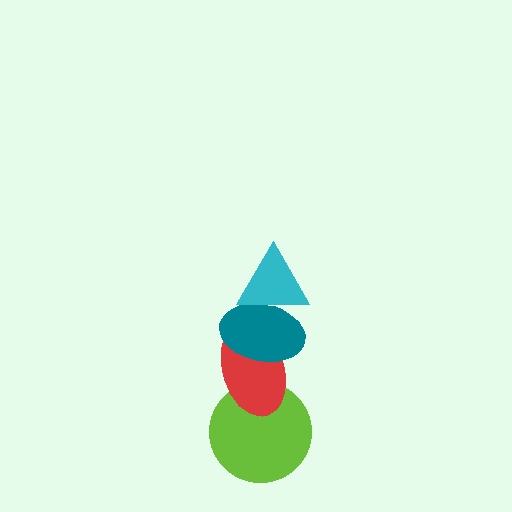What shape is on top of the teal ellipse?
The cyan triangle is on top of the teal ellipse.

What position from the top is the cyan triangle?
The cyan triangle is 1st from the top.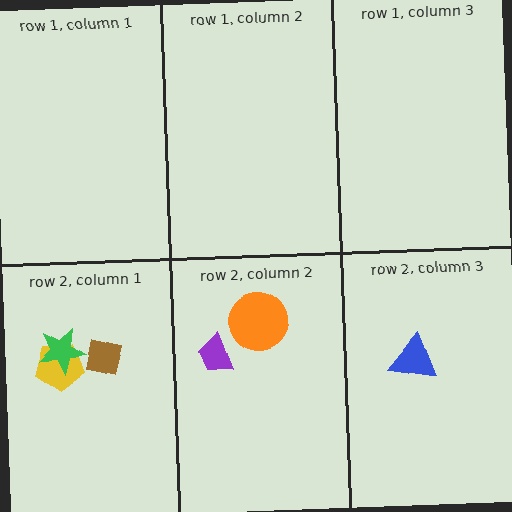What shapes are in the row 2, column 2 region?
The purple trapezoid, the orange circle.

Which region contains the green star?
The row 2, column 1 region.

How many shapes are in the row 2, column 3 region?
1.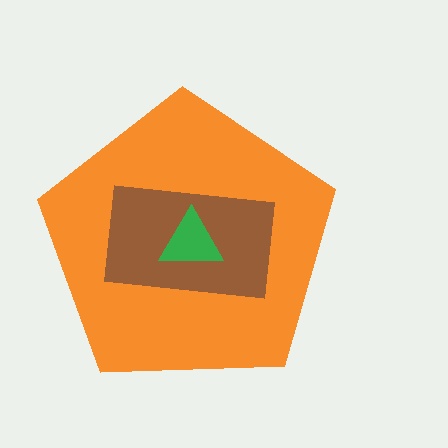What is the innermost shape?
The green triangle.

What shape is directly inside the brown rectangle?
The green triangle.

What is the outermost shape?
The orange pentagon.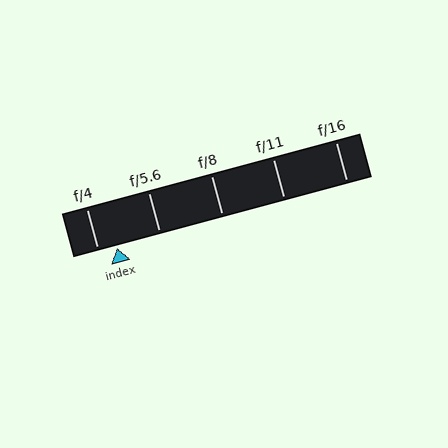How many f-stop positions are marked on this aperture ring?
There are 5 f-stop positions marked.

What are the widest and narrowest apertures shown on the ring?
The widest aperture shown is f/4 and the narrowest is f/16.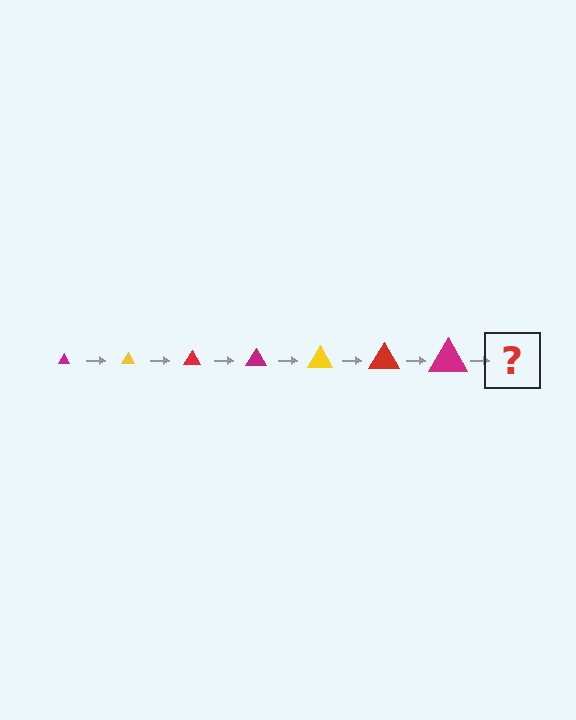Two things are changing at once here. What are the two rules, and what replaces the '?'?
The two rules are that the triangle grows larger each step and the color cycles through magenta, yellow, and red. The '?' should be a yellow triangle, larger than the previous one.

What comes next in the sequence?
The next element should be a yellow triangle, larger than the previous one.